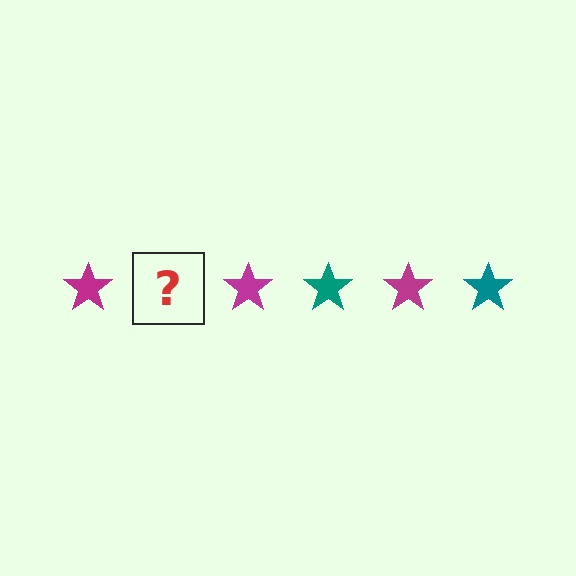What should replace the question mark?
The question mark should be replaced with a teal star.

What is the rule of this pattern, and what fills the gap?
The rule is that the pattern cycles through magenta, teal stars. The gap should be filled with a teal star.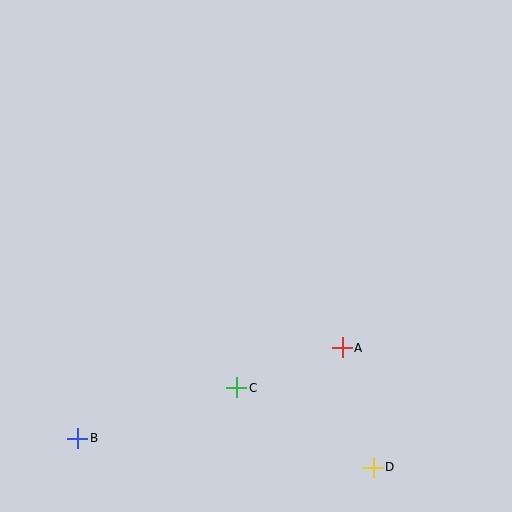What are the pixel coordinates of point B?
Point B is at (78, 438).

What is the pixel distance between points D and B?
The distance between D and B is 297 pixels.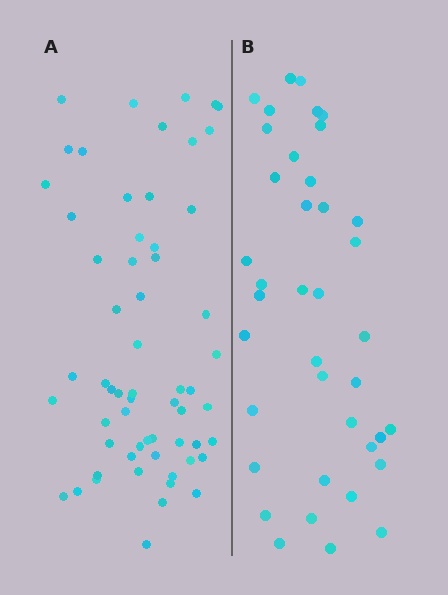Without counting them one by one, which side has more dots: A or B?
Region A (the left region) has more dots.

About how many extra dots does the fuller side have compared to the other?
Region A has approximately 20 more dots than region B.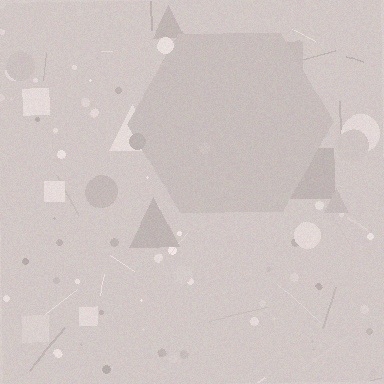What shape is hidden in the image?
A hexagon is hidden in the image.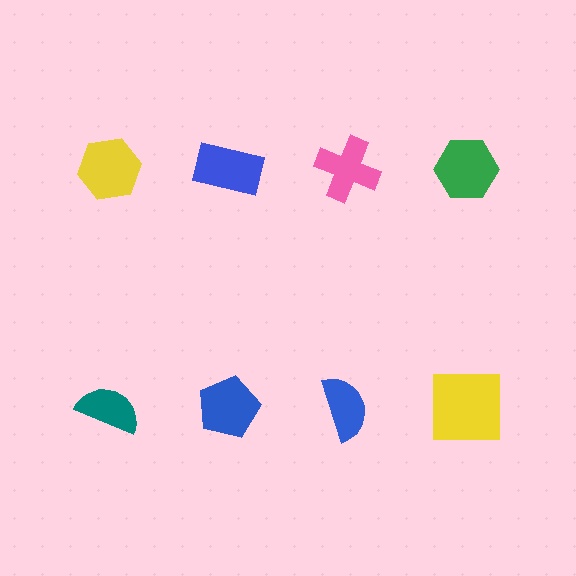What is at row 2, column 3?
A blue semicircle.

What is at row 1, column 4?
A green hexagon.